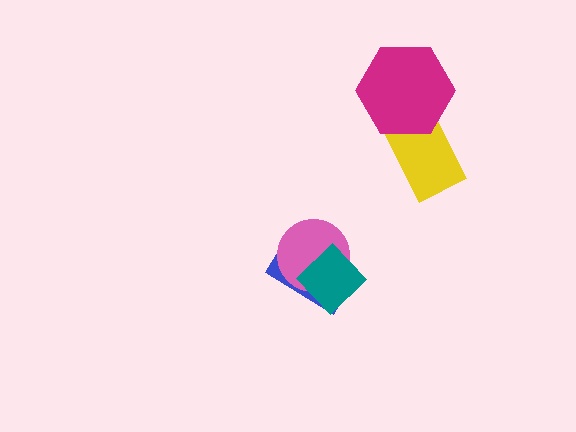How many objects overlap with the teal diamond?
2 objects overlap with the teal diamond.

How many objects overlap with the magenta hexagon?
1 object overlaps with the magenta hexagon.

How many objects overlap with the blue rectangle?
2 objects overlap with the blue rectangle.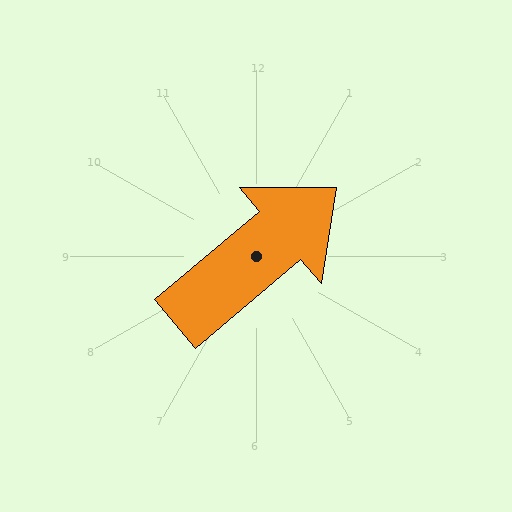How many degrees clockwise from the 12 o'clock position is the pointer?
Approximately 50 degrees.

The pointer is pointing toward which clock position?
Roughly 2 o'clock.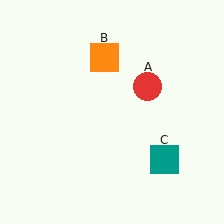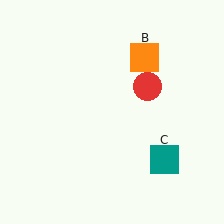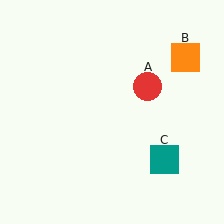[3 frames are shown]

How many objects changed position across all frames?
1 object changed position: orange square (object B).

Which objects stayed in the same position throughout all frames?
Red circle (object A) and teal square (object C) remained stationary.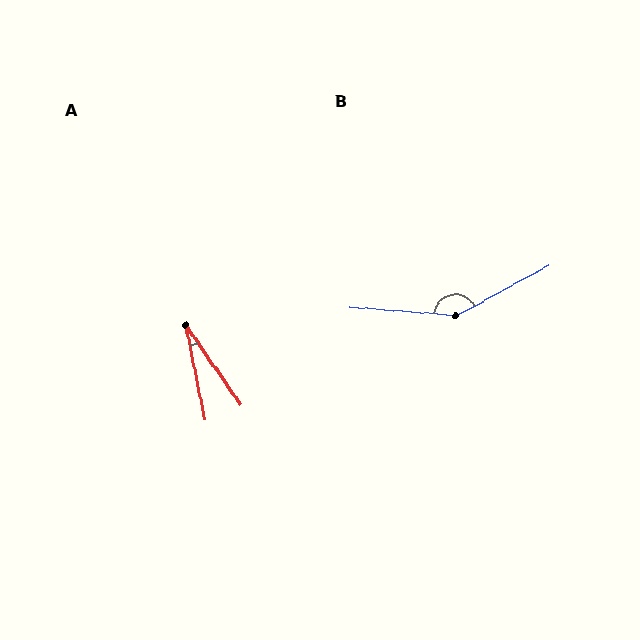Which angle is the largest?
B, at approximately 147 degrees.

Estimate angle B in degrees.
Approximately 147 degrees.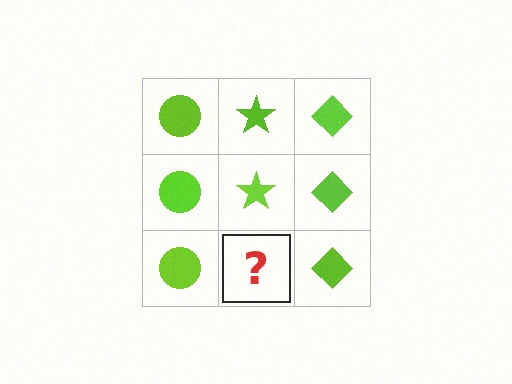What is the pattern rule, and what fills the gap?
The rule is that each column has a consistent shape. The gap should be filled with a lime star.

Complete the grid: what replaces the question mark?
The question mark should be replaced with a lime star.